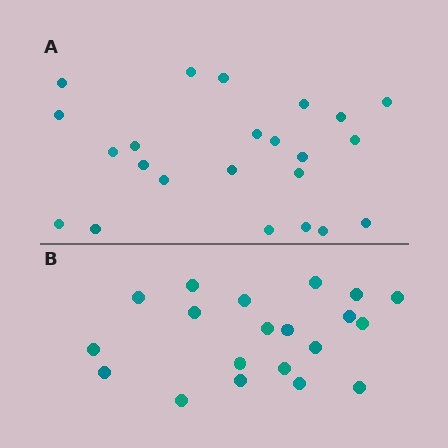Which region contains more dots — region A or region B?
Region A (the top region) has more dots.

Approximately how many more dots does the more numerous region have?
Region A has just a few more — roughly 2 or 3 more dots than region B.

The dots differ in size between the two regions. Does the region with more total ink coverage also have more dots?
No. Region B has more total ink coverage because its dots are larger, but region A actually contains more individual dots. Total area can be misleading — the number of items is what matters here.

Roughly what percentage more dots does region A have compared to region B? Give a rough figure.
About 15% more.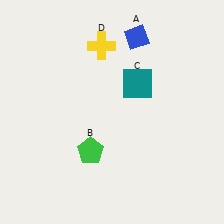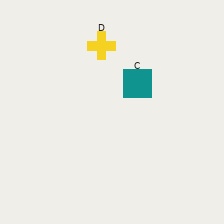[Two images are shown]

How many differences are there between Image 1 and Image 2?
There are 2 differences between the two images.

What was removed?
The green pentagon (B), the blue diamond (A) were removed in Image 2.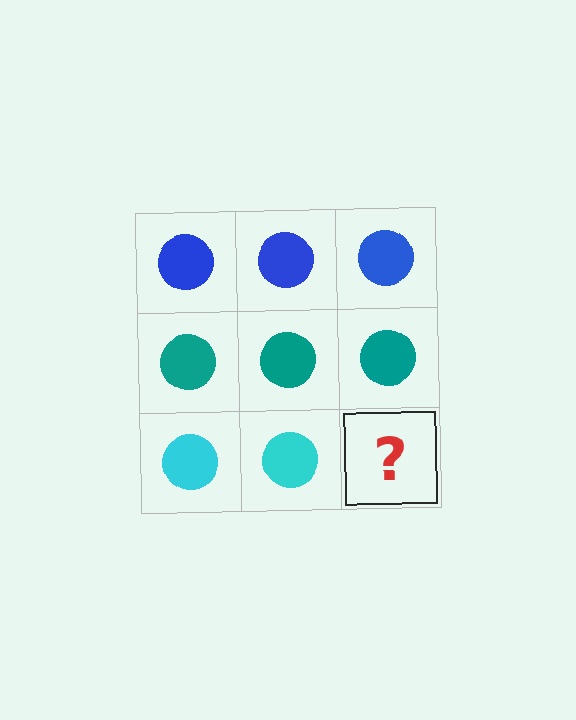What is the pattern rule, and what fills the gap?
The rule is that each row has a consistent color. The gap should be filled with a cyan circle.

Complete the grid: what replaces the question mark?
The question mark should be replaced with a cyan circle.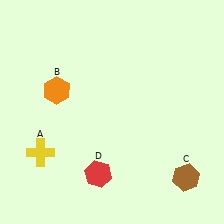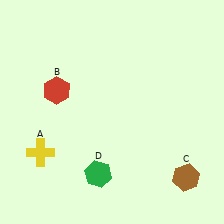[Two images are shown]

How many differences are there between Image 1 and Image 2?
There are 2 differences between the two images.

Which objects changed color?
B changed from orange to red. D changed from red to green.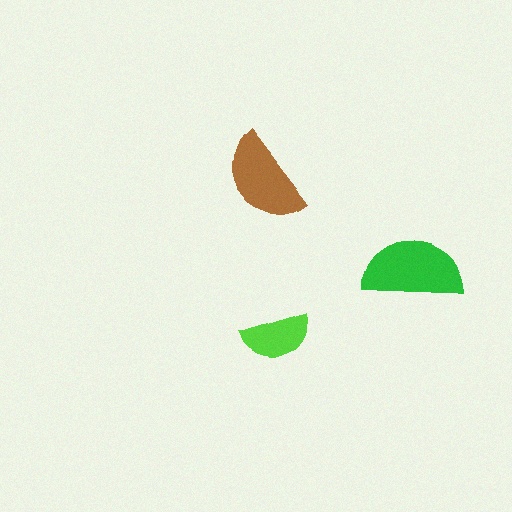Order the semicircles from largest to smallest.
the green one, the brown one, the lime one.